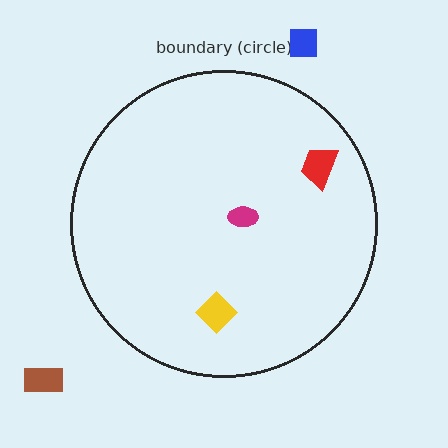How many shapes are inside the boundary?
3 inside, 2 outside.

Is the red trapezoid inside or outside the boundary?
Inside.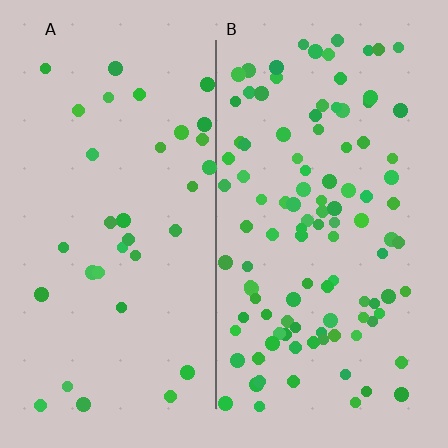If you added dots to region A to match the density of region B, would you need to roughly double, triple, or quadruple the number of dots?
Approximately triple.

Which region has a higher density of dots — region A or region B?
B (the right).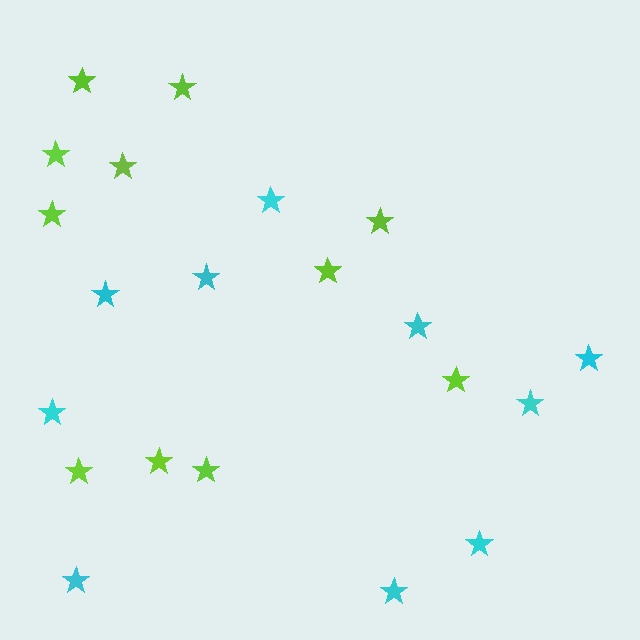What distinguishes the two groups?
There are 2 groups: one group of cyan stars (10) and one group of lime stars (11).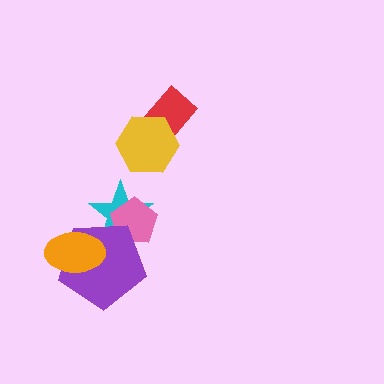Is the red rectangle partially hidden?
Yes, it is partially covered by another shape.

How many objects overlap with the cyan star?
2 objects overlap with the cyan star.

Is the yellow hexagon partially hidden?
No, no other shape covers it.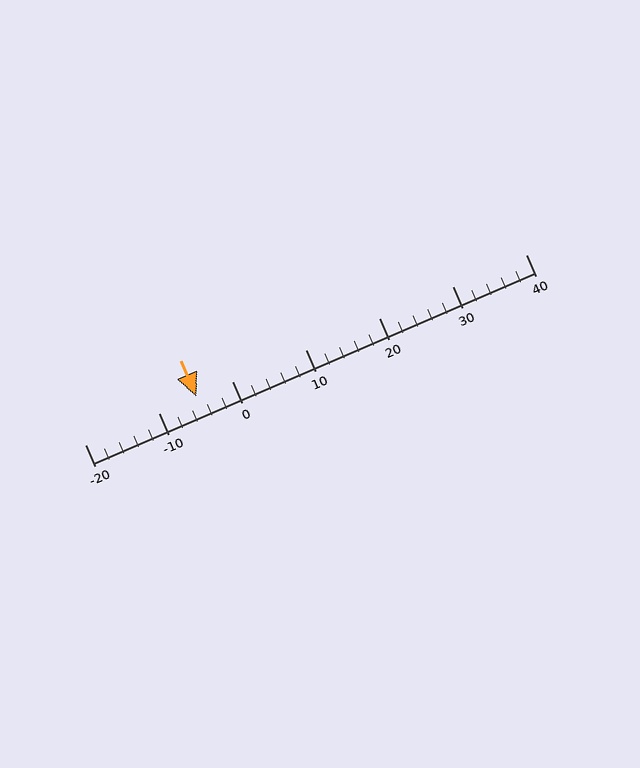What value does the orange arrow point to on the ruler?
The orange arrow points to approximately -5.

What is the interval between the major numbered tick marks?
The major tick marks are spaced 10 units apart.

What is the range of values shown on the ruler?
The ruler shows values from -20 to 40.